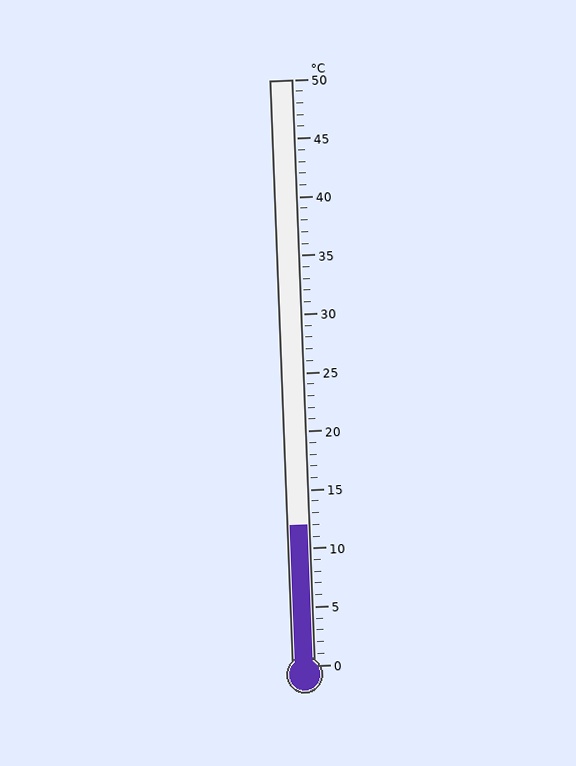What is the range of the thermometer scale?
The thermometer scale ranges from 0°C to 50°C.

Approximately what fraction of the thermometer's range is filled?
The thermometer is filled to approximately 25% of its range.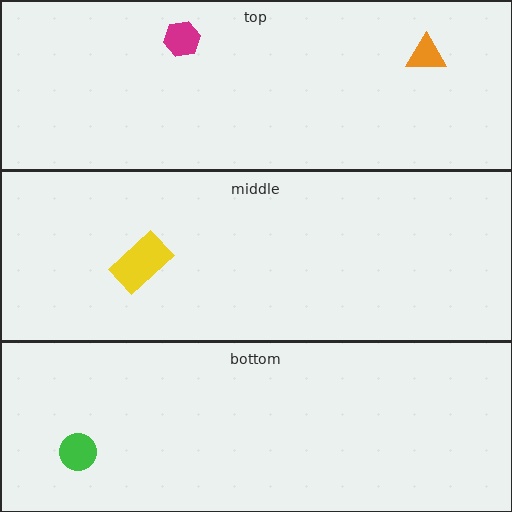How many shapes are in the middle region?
1.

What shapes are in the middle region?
The yellow rectangle.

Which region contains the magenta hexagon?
The top region.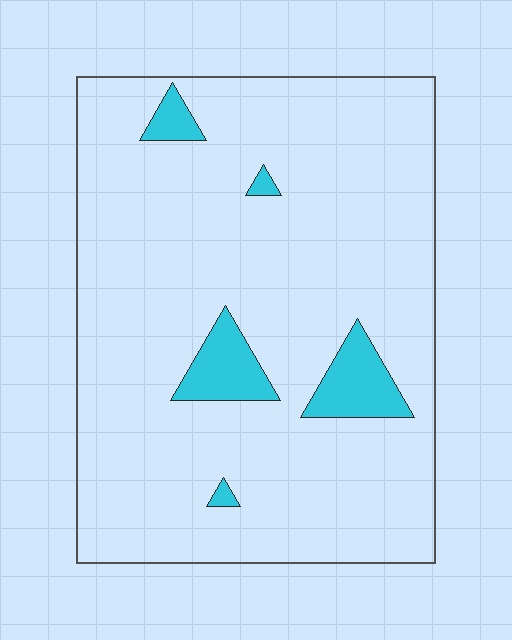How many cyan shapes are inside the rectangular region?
5.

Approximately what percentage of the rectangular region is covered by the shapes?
Approximately 10%.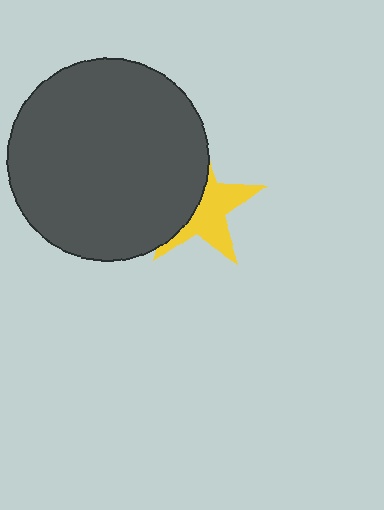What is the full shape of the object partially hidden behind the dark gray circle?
The partially hidden object is a yellow star.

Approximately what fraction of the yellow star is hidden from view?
Roughly 48% of the yellow star is hidden behind the dark gray circle.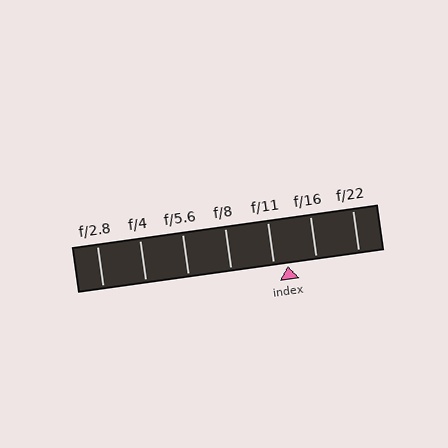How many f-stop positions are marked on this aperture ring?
There are 7 f-stop positions marked.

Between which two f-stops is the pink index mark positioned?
The index mark is between f/11 and f/16.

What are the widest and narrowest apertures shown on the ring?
The widest aperture shown is f/2.8 and the narrowest is f/22.